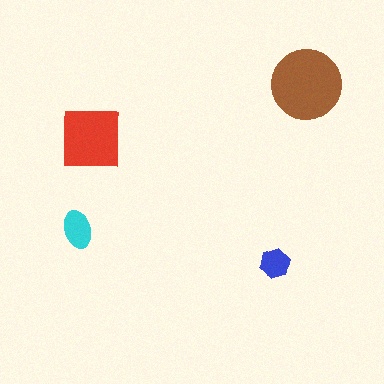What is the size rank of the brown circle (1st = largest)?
1st.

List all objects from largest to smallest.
The brown circle, the red square, the cyan ellipse, the blue hexagon.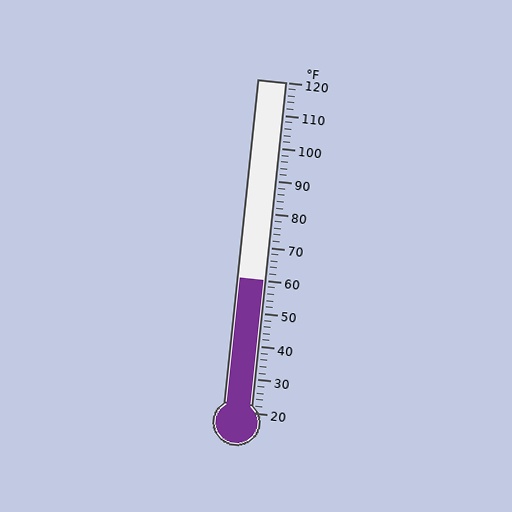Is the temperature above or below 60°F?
The temperature is at 60°F.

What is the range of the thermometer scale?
The thermometer scale ranges from 20°F to 120°F.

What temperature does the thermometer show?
The thermometer shows approximately 60°F.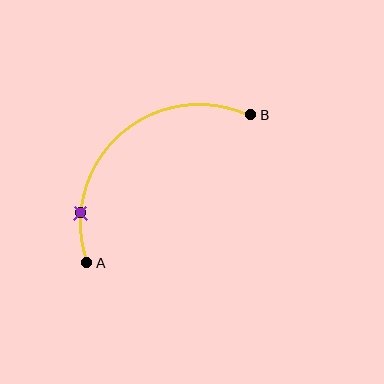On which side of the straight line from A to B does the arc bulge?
The arc bulges above and to the left of the straight line connecting A and B.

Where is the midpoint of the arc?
The arc midpoint is the point on the curve farthest from the straight line joining A and B. It sits above and to the left of that line.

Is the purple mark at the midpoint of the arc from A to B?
No. The purple mark lies on the arc but is closer to endpoint A. The arc midpoint would be at the point on the curve equidistant along the arc from both A and B.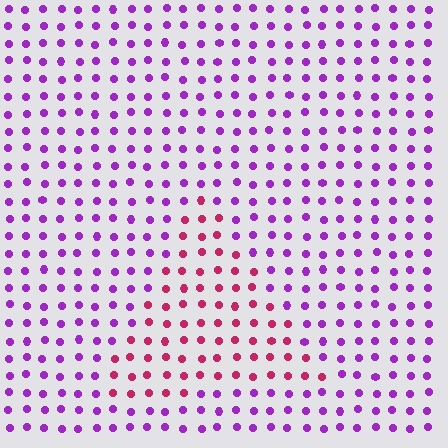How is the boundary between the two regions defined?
The boundary is defined purely by a slight shift in hue (about 49 degrees). Spacing, size, and orientation are identical on both sides.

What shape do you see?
I see a triangle.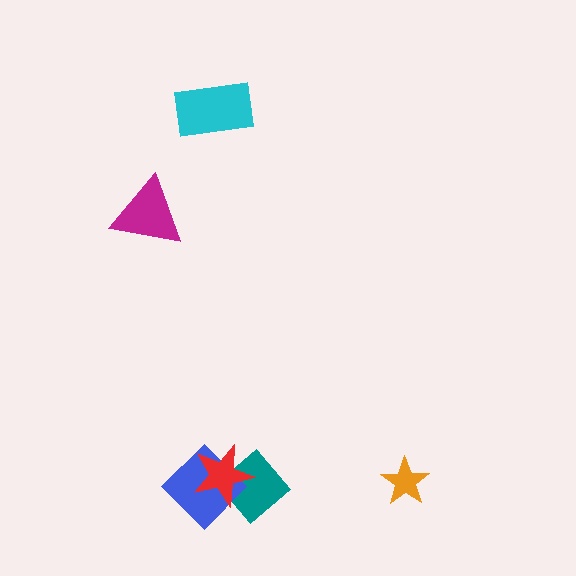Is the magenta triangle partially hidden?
No, no other shape covers it.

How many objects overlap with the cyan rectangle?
0 objects overlap with the cyan rectangle.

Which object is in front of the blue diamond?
The red star is in front of the blue diamond.